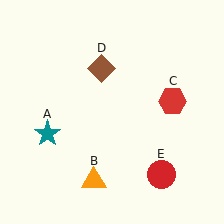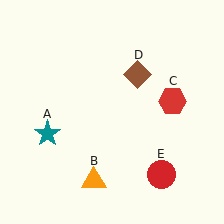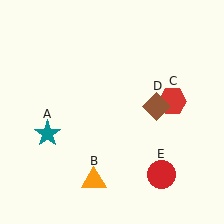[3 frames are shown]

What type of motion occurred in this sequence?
The brown diamond (object D) rotated clockwise around the center of the scene.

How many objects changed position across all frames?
1 object changed position: brown diamond (object D).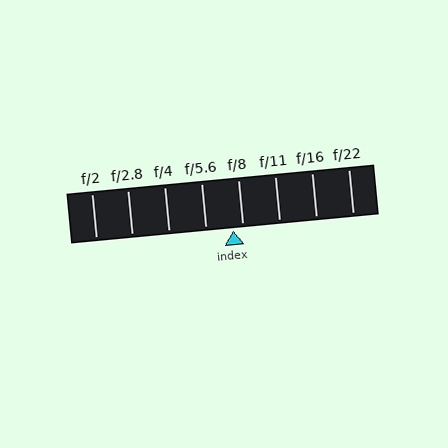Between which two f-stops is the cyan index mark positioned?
The index mark is between f/5.6 and f/8.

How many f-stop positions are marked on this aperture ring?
There are 8 f-stop positions marked.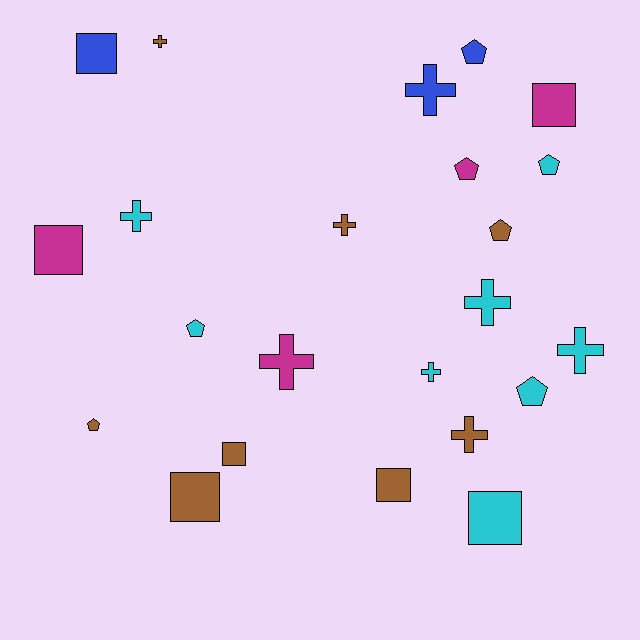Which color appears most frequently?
Cyan, with 8 objects.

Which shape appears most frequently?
Cross, with 9 objects.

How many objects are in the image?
There are 23 objects.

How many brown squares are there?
There are 3 brown squares.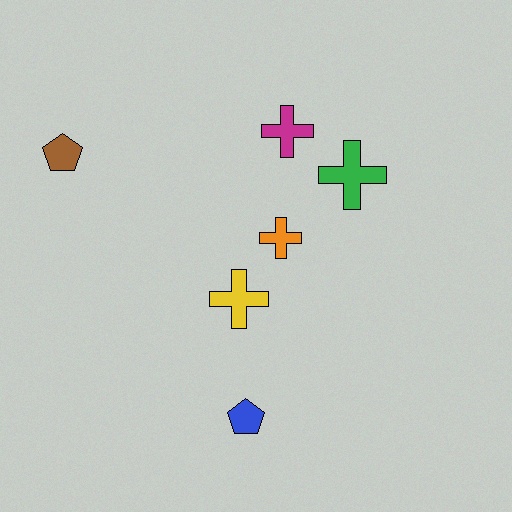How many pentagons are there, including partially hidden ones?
There are 2 pentagons.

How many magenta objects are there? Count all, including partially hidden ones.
There is 1 magenta object.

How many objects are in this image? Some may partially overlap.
There are 6 objects.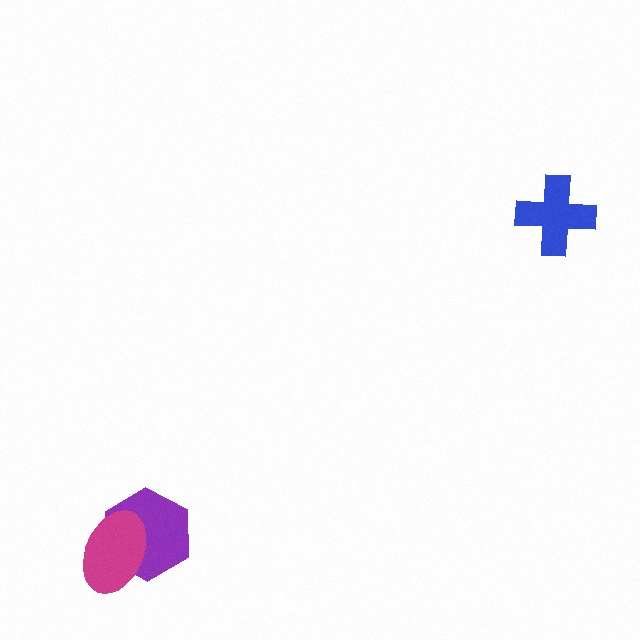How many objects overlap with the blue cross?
0 objects overlap with the blue cross.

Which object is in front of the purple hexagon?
The magenta ellipse is in front of the purple hexagon.